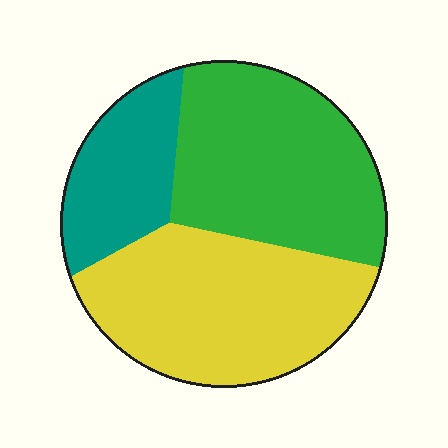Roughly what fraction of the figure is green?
Green covers about 40% of the figure.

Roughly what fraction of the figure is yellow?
Yellow covers about 40% of the figure.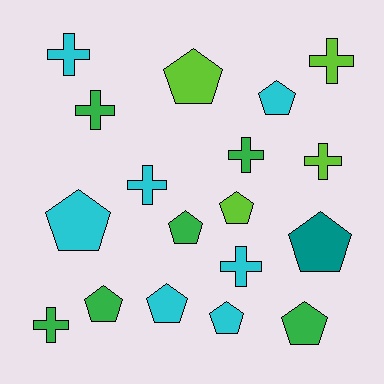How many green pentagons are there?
There are 3 green pentagons.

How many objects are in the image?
There are 18 objects.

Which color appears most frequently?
Cyan, with 7 objects.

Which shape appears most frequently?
Pentagon, with 10 objects.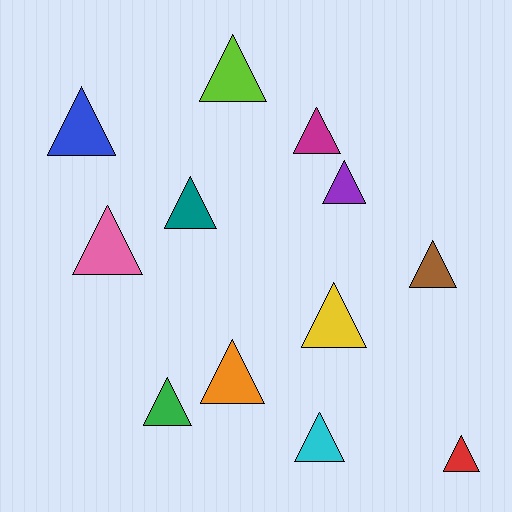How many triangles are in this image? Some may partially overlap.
There are 12 triangles.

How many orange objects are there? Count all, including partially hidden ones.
There is 1 orange object.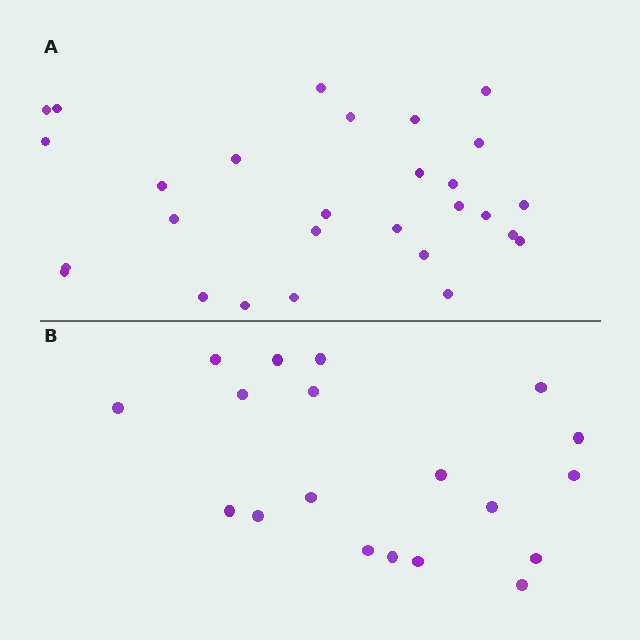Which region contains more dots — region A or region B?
Region A (the top region) has more dots.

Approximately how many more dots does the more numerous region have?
Region A has roughly 8 or so more dots than region B.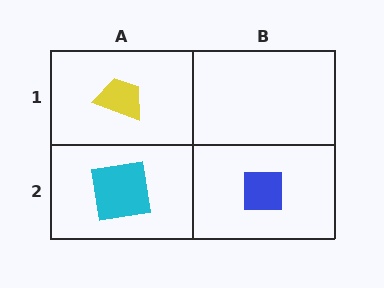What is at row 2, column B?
A blue square.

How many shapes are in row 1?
1 shape.